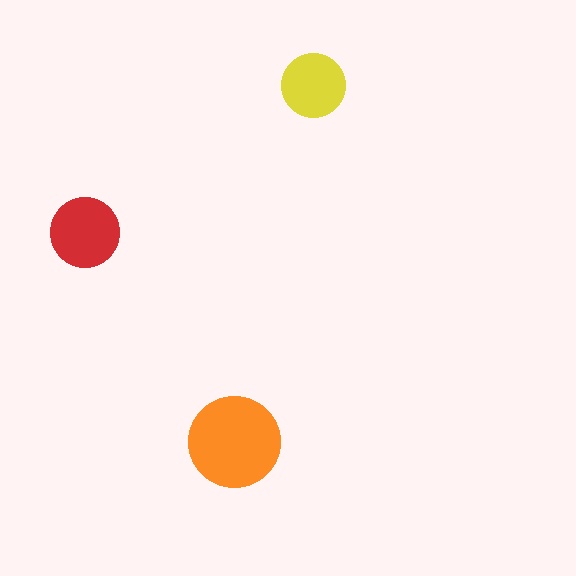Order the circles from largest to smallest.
the orange one, the red one, the yellow one.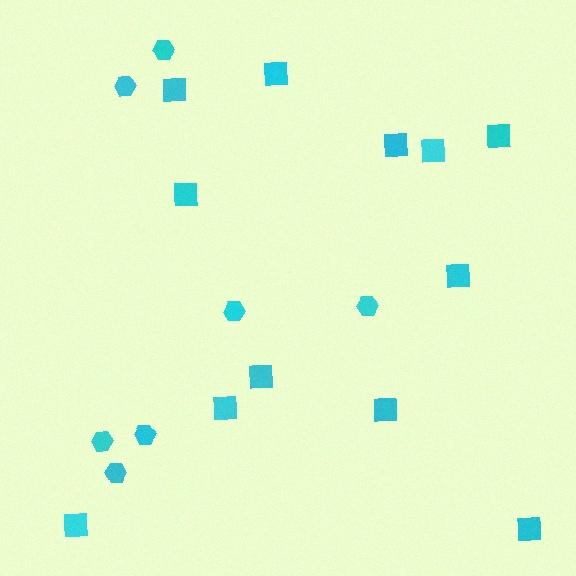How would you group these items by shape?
There are 2 groups: one group of squares (12) and one group of hexagons (7).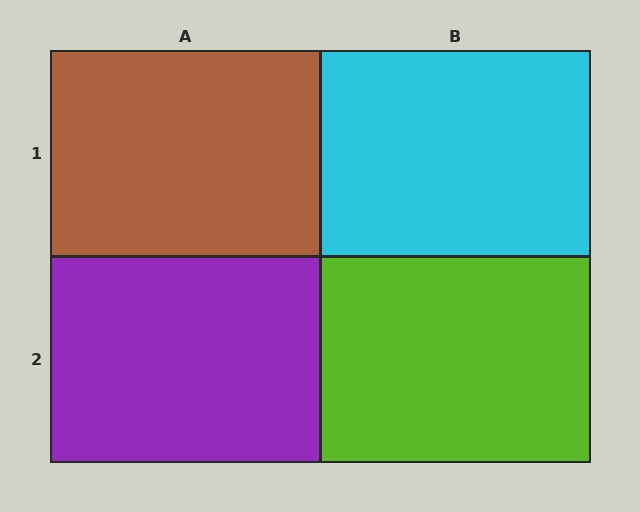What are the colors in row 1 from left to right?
Brown, cyan.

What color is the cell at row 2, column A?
Purple.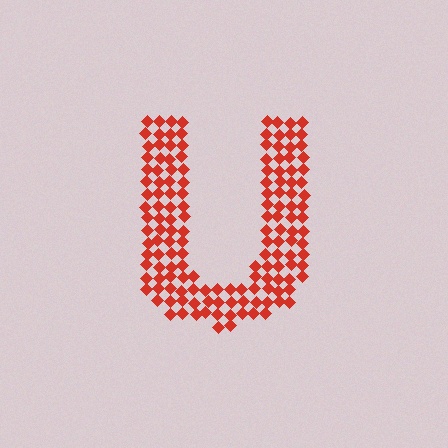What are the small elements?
The small elements are diamonds.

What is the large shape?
The large shape is the letter U.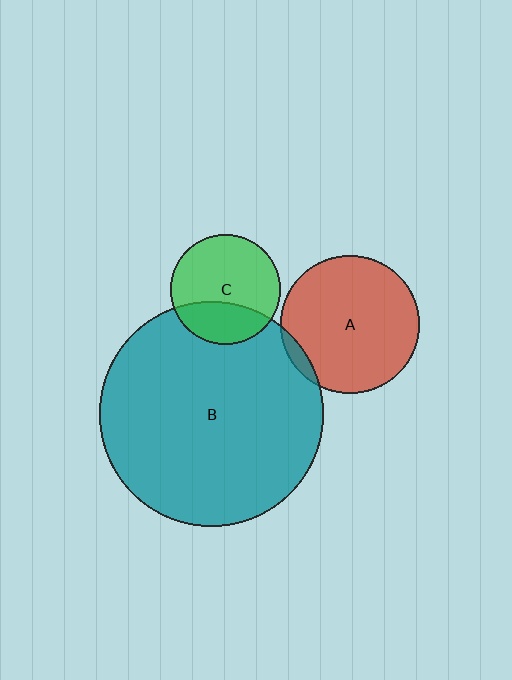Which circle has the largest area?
Circle B (teal).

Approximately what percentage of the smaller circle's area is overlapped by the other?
Approximately 5%.